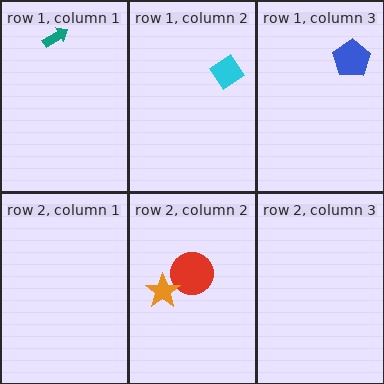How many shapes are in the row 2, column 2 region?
2.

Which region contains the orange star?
The row 2, column 2 region.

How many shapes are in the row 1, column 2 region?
1.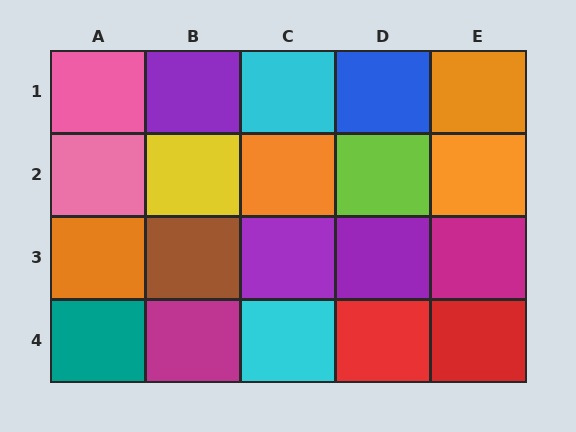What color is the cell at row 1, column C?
Cyan.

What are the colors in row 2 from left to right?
Pink, yellow, orange, lime, orange.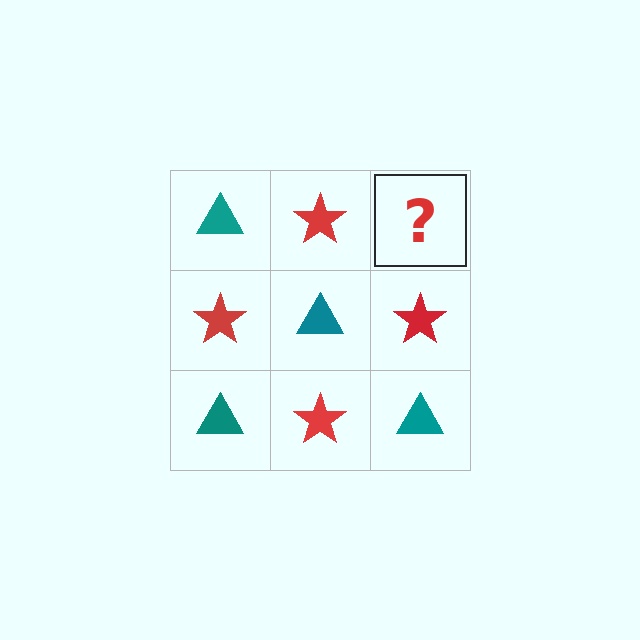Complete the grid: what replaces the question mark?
The question mark should be replaced with a teal triangle.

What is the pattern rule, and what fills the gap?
The rule is that it alternates teal triangle and red star in a checkerboard pattern. The gap should be filled with a teal triangle.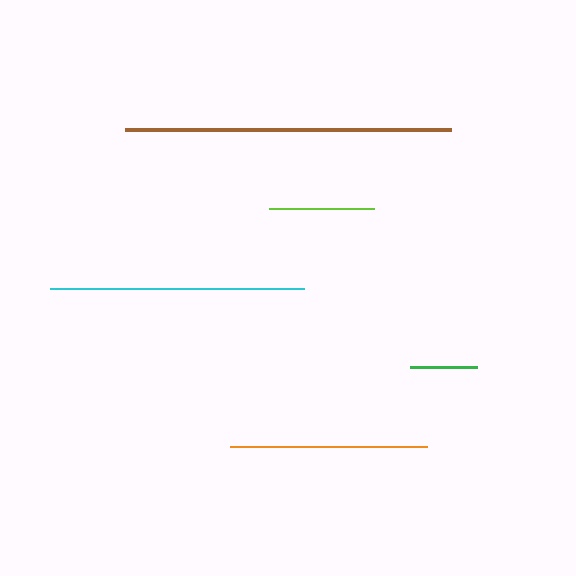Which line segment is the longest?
The brown line is the longest at approximately 326 pixels.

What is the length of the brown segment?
The brown segment is approximately 326 pixels long.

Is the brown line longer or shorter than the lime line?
The brown line is longer than the lime line.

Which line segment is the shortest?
The green line is the shortest at approximately 67 pixels.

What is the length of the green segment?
The green segment is approximately 67 pixels long.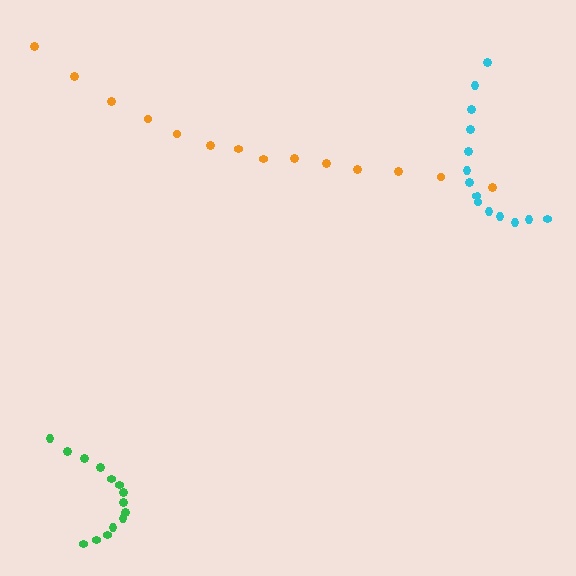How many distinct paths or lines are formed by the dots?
There are 3 distinct paths.